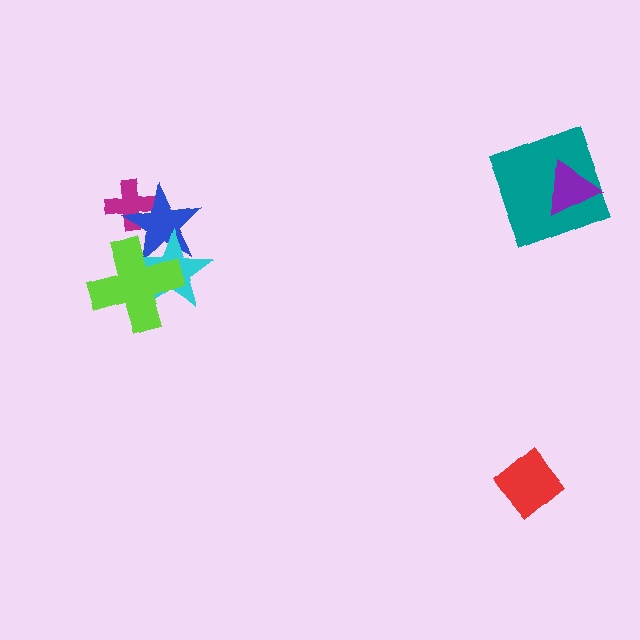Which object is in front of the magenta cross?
The blue star is in front of the magenta cross.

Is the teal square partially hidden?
Yes, it is partially covered by another shape.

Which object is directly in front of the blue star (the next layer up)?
The cyan star is directly in front of the blue star.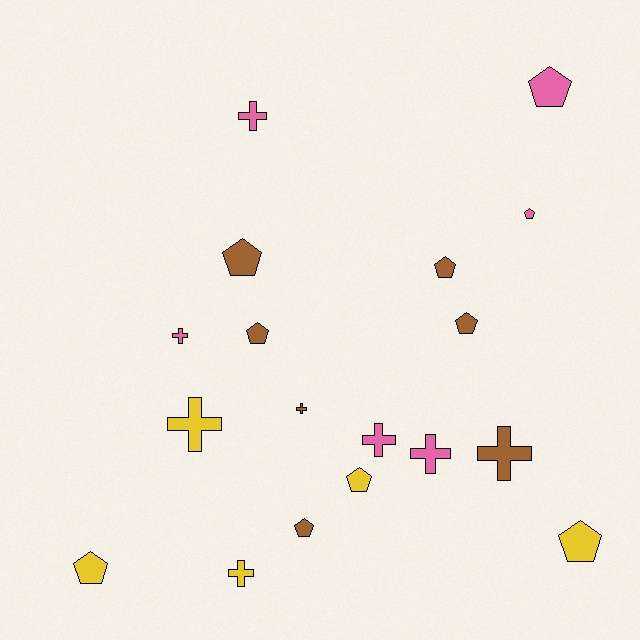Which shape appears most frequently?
Pentagon, with 10 objects.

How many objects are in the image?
There are 18 objects.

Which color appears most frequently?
Brown, with 7 objects.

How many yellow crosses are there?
There are 2 yellow crosses.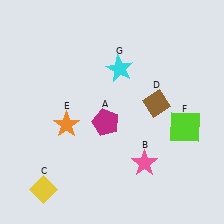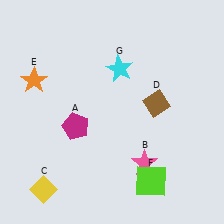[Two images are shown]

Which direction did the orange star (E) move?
The orange star (E) moved up.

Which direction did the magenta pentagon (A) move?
The magenta pentagon (A) moved left.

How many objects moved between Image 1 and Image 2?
3 objects moved between the two images.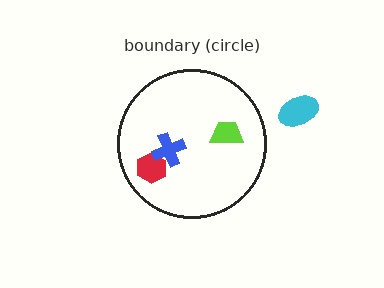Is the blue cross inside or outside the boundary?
Inside.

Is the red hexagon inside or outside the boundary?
Inside.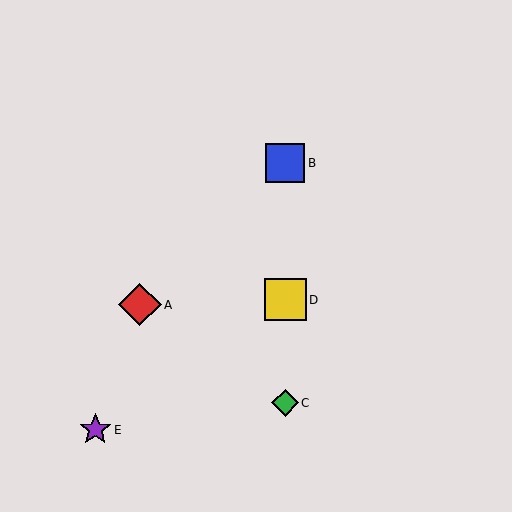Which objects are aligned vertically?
Objects B, C, D are aligned vertically.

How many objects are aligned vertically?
3 objects (B, C, D) are aligned vertically.